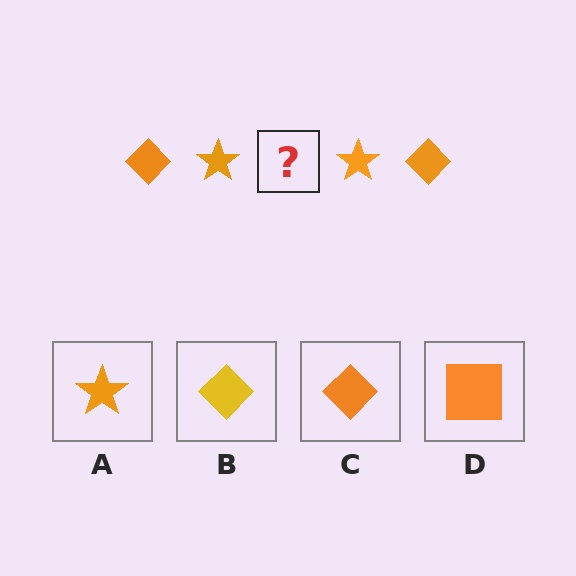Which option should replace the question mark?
Option C.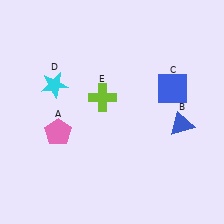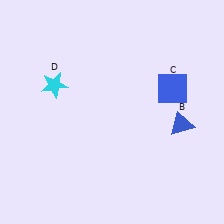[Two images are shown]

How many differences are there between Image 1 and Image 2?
There are 2 differences between the two images.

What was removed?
The lime cross (E), the pink pentagon (A) were removed in Image 2.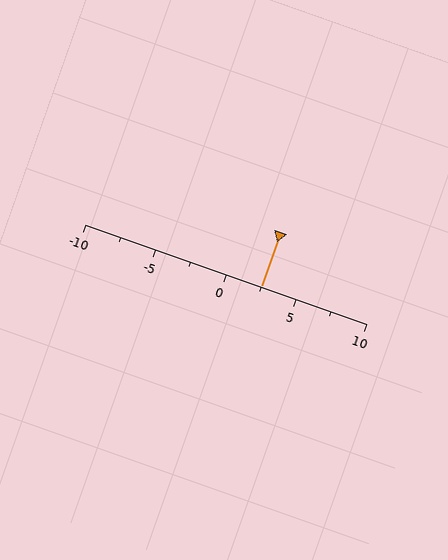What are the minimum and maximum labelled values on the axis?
The axis runs from -10 to 10.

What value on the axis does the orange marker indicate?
The marker indicates approximately 2.5.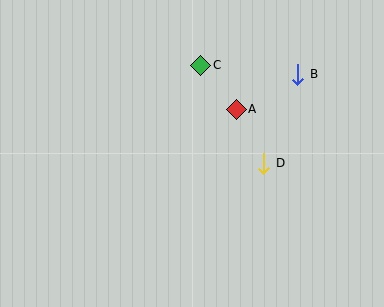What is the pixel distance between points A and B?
The distance between A and B is 71 pixels.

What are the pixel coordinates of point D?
Point D is at (264, 163).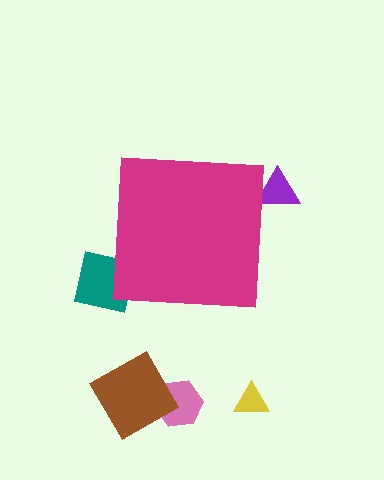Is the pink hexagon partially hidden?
No, the pink hexagon is fully visible.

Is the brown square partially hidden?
No, the brown square is fully visible.